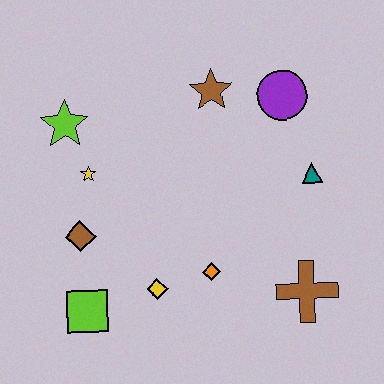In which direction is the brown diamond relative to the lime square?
The brown diamond is above the lime square.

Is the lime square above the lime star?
No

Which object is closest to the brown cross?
The orange diamond is closest to the brown cross.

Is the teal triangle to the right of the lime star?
Yes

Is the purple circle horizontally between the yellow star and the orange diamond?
No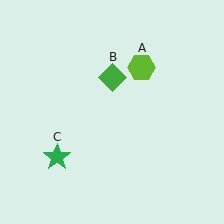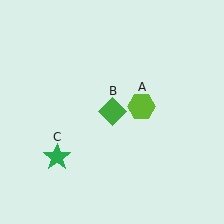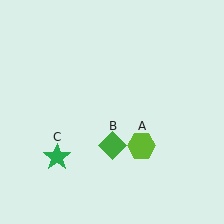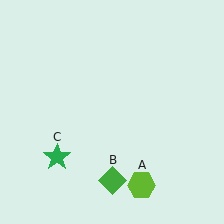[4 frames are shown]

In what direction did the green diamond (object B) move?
The green diamond (object B) moved down.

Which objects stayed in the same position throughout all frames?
Green star (object C) remained stationary.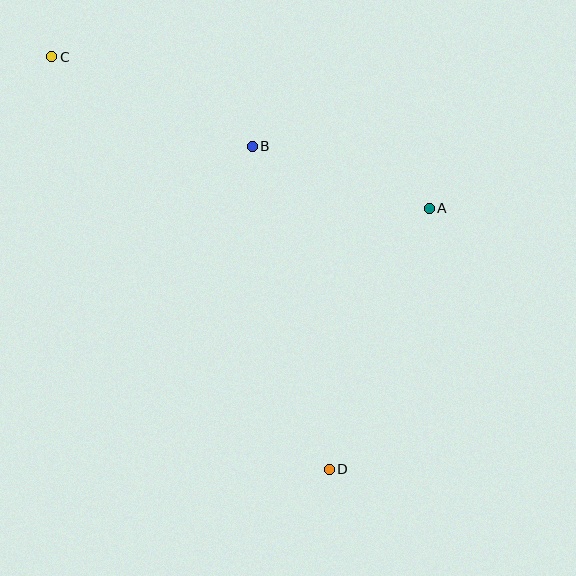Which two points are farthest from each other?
Points C and D are farthest from each other.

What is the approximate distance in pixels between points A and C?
The distance between A and C is approximately 407 pixels.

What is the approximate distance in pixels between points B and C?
The distance between B and C is approximately 220 pixels.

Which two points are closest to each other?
Points A and B are closest to each other.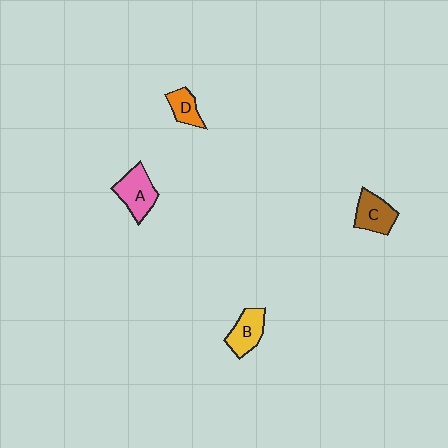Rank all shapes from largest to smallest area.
From largest to smallest: A (pink), C (brown), B (yellow), D (orange).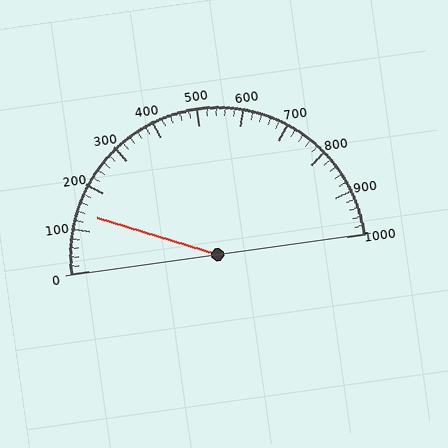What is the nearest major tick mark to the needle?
The nearest major tick mark is 100.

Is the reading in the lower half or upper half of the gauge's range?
The reading is in the lower half of the range (0 to 1000).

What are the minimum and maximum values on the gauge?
The gauge ranges from 0 to 1000.